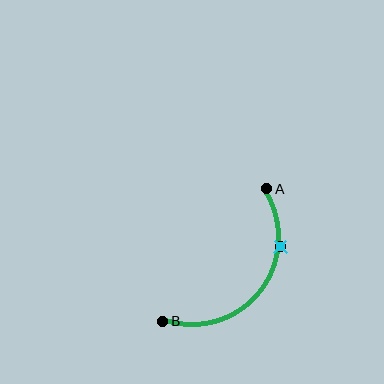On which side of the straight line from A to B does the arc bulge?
The arc bulges below and to the right of the straight line connecting A and B.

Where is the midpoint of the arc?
The arc midpoint is the point on the curve farthest from the straight line joining A and B. It sits below and to the right of that line.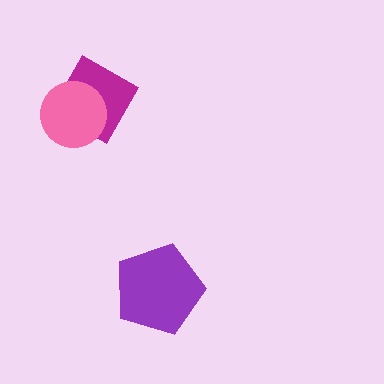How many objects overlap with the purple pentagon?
0 objects overlap with the purple pentagon.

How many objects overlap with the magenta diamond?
1 object overlaps with the magenta diamond.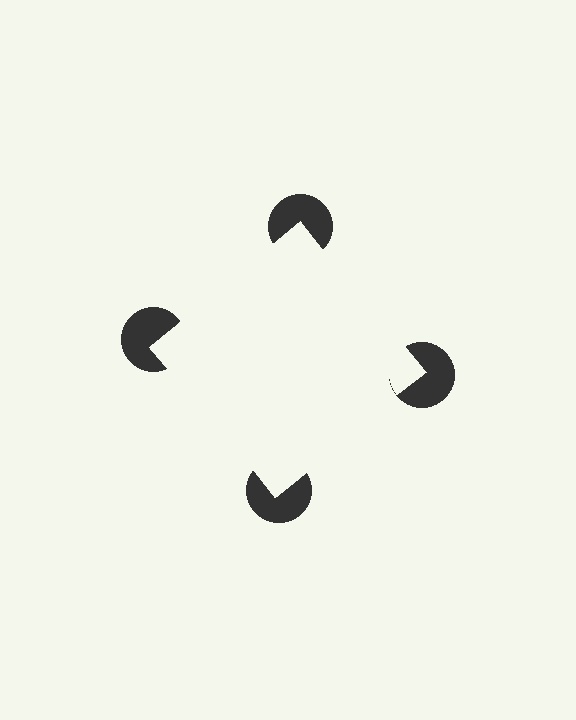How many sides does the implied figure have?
4 sides.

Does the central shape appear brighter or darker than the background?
It typically appears slightly brighter than the background, even though no actual brightness change is drawn.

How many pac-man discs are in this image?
There are 4 — one at each vertex of the illusory square.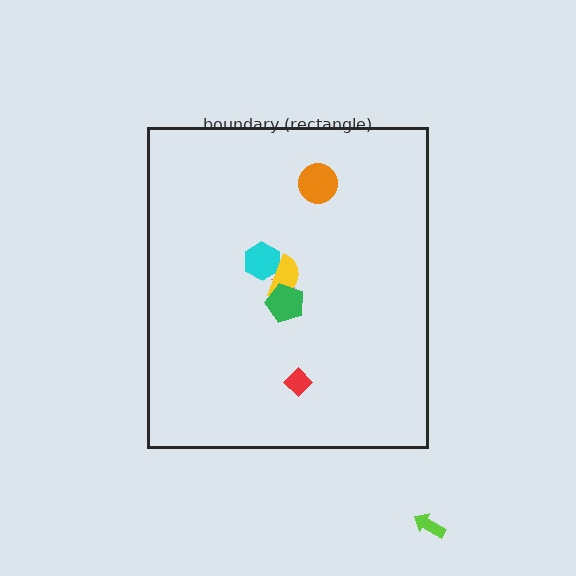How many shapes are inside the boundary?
6 inside, 1 outside.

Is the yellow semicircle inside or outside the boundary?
Inside.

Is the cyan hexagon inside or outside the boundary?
Inside.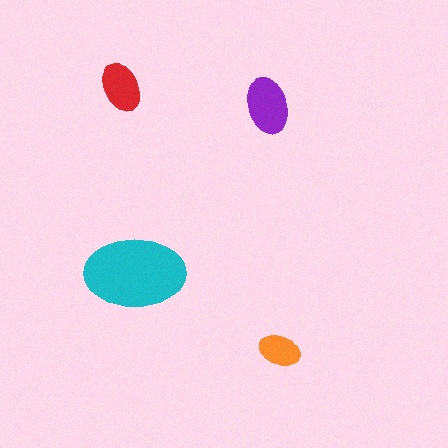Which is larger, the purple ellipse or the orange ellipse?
The purple one.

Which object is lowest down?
The orange ellipse is bottommost.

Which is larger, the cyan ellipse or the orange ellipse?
The cyan one.